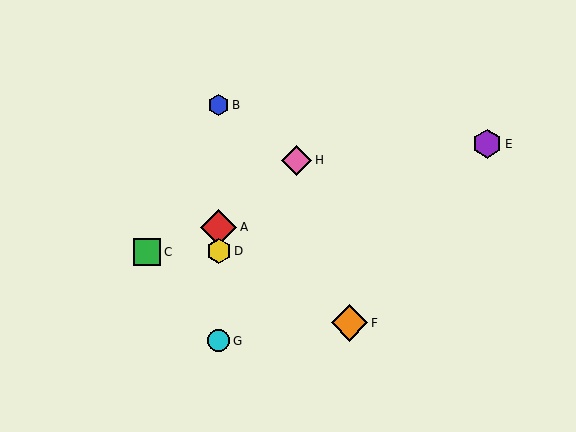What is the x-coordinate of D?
Object D is at x≈219.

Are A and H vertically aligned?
No, A is at x≈219 and H is at x≈297.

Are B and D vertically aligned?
Yes, both are at x≈219.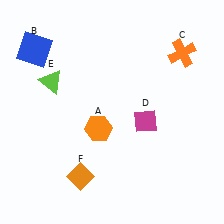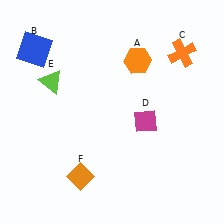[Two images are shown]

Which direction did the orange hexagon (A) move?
The orange hexagon (A) moved up.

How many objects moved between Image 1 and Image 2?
1 object moved between the two images.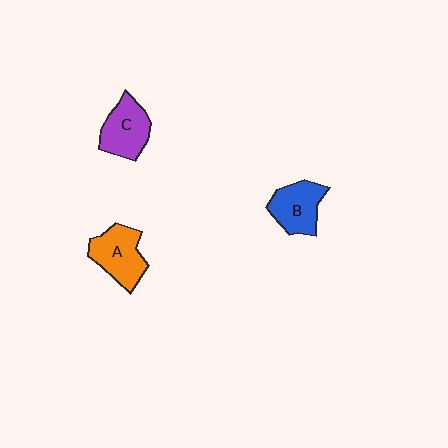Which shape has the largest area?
Shape A (orange).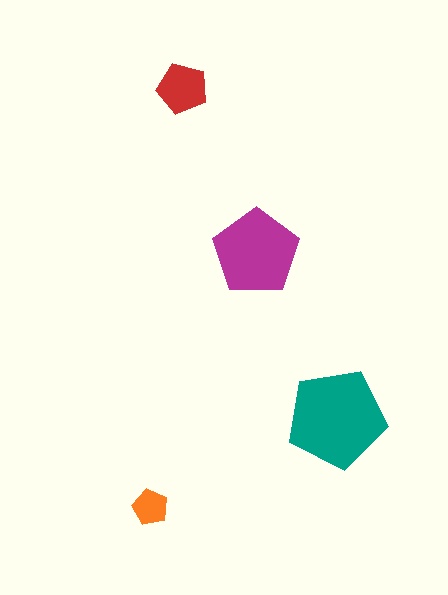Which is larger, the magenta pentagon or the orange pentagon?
The magenta one.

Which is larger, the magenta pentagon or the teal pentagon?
The teal one.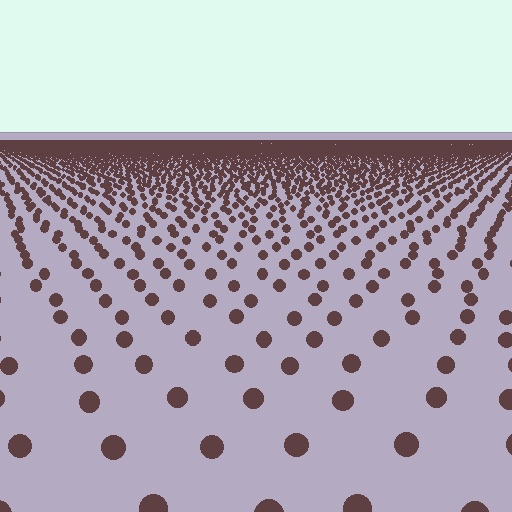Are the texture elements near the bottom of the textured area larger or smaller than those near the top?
Larger. Near the bottom, elements are closer to the viewer and appear at a bigger on-screen size.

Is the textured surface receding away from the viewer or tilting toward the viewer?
The surface is receding away from the viewer. Texture elements get smaller and denser toward the top.